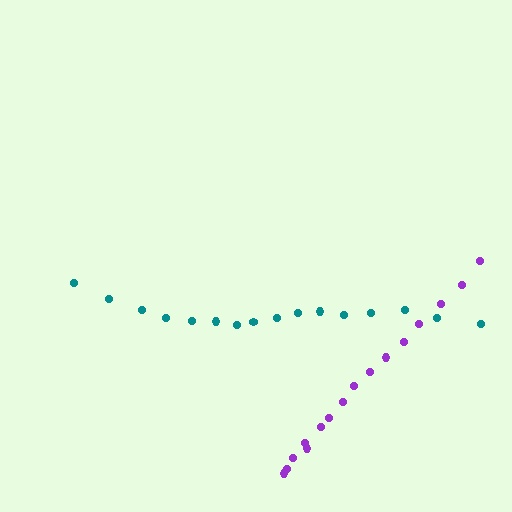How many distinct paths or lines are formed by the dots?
There are 2 distinct paths.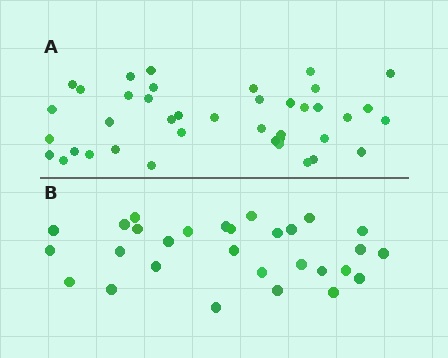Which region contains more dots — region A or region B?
Region A (the top region) has more dots.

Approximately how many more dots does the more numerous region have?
Region A has roughly 12 or so more dots than region B.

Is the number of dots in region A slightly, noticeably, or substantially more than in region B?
Region A has noticeably more, but not dramatically so. The ratio is roughly 1.4 to 1.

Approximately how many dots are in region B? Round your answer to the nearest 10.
About 30 dots. (The exact count is 29, which rounds to 30.)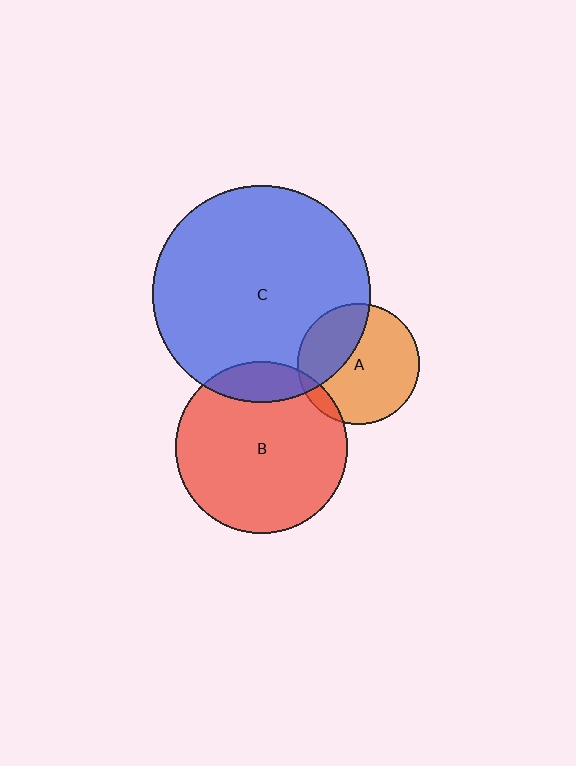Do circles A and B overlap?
Yes.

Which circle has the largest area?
Circle C (blue).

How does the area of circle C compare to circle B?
Approximately 1.6 times.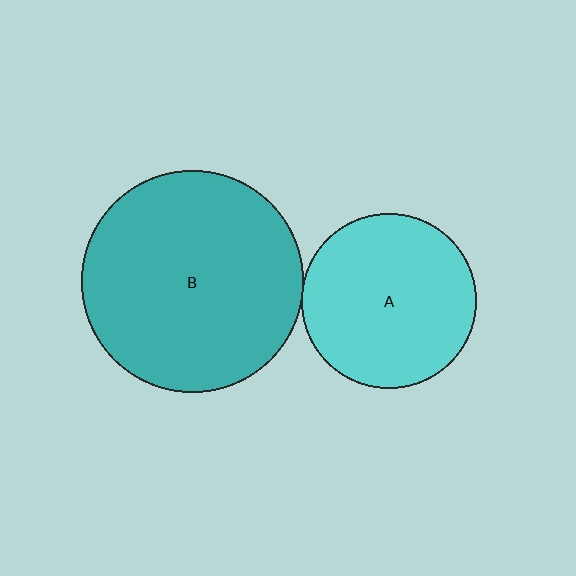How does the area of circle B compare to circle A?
Approximately 1.6 times.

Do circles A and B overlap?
Yes.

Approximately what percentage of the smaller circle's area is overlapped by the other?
Approximately 5%.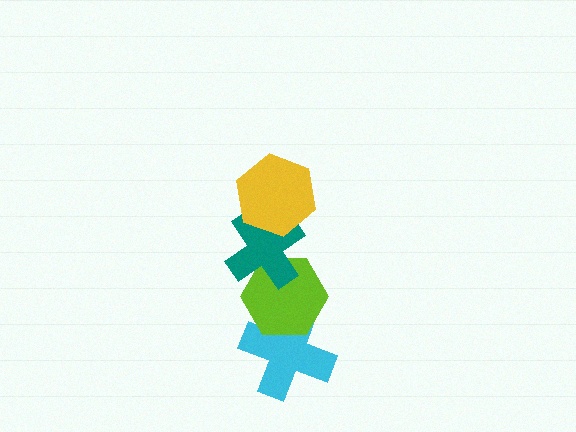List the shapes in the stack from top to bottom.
From top to bottom: the yellow hexagon, the teal cross, the lime hexagon, the cyan cross.